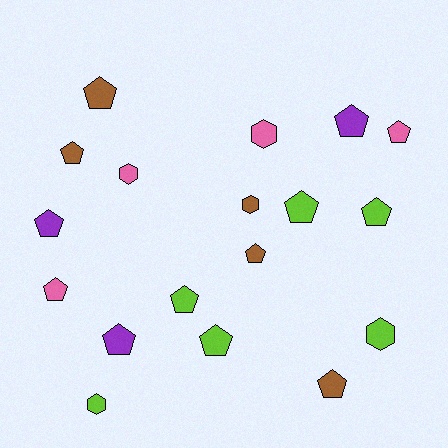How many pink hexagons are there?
There are 2 pink hexagons.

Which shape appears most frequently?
Pentagon, with 13 objects.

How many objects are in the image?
There are 18 objects.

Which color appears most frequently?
Lime, with 6 objects.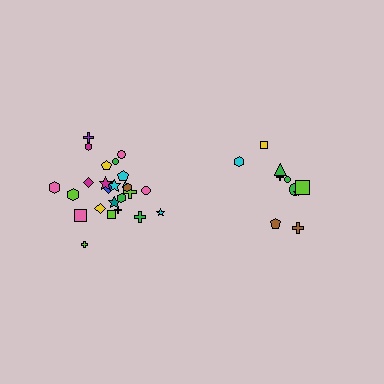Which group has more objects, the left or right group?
The left group.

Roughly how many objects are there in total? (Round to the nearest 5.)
Roughly 35 objects in total.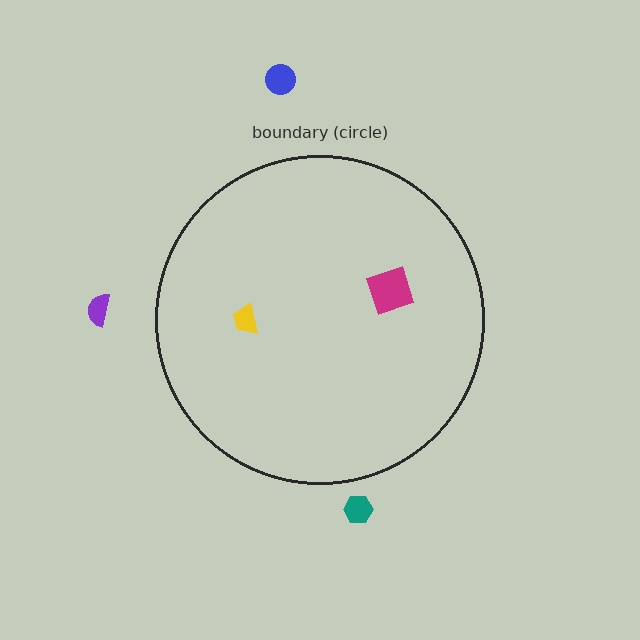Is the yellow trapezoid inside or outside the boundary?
Inside.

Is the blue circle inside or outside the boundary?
Outside.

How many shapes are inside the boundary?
2 inside, 3 outside.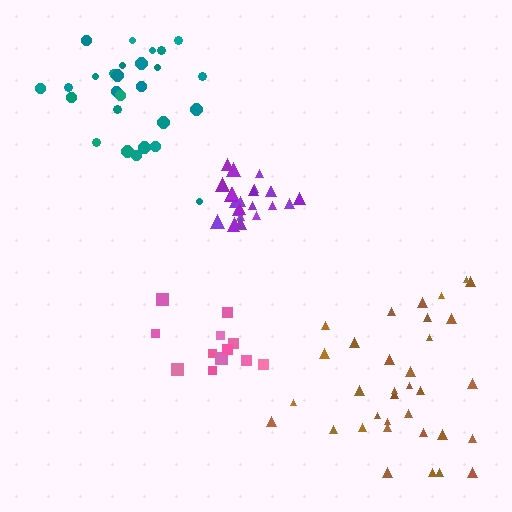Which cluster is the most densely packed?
Purple.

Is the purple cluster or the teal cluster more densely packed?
Purple.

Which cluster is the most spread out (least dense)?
Brown.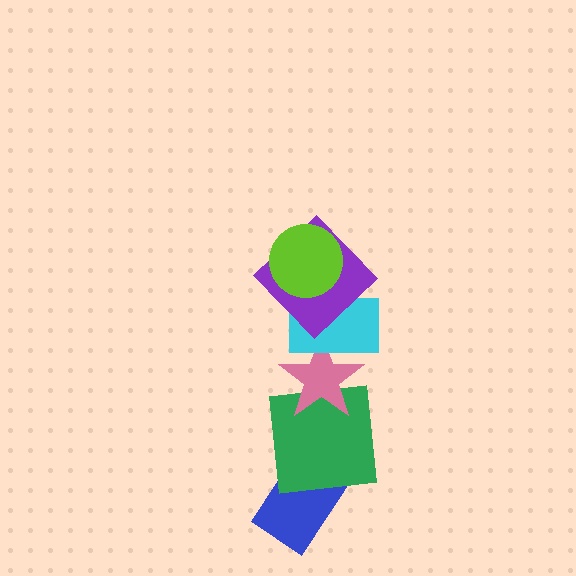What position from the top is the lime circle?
The lime circle is 1st from the top.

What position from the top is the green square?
The green square is 5th from the top.